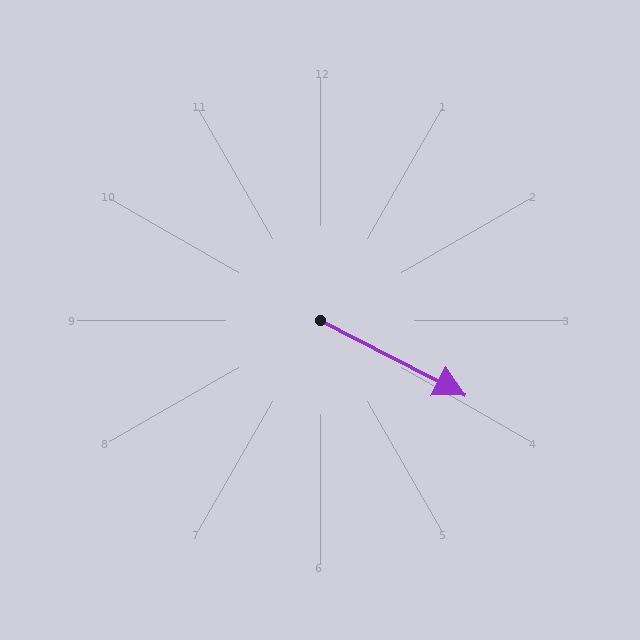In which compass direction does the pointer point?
Southeast.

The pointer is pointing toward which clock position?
Roughly 4 o'clock.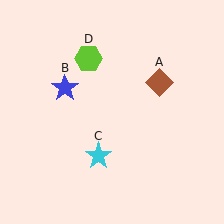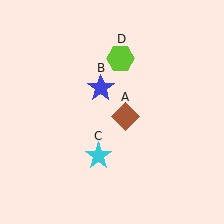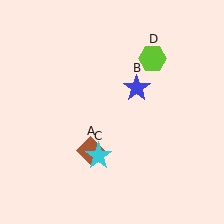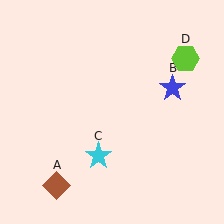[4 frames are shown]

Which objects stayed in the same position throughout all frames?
Cyan star (object C) remained stationary.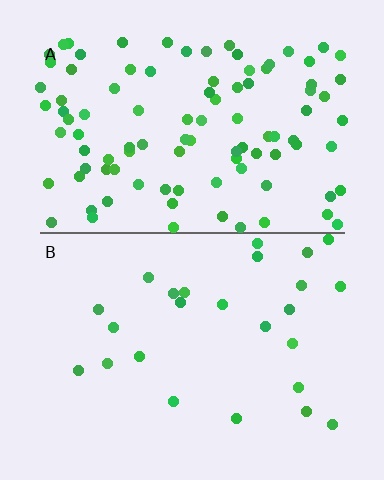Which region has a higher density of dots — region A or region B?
A (the top).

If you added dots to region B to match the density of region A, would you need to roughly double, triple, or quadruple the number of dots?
Approximately quadruple.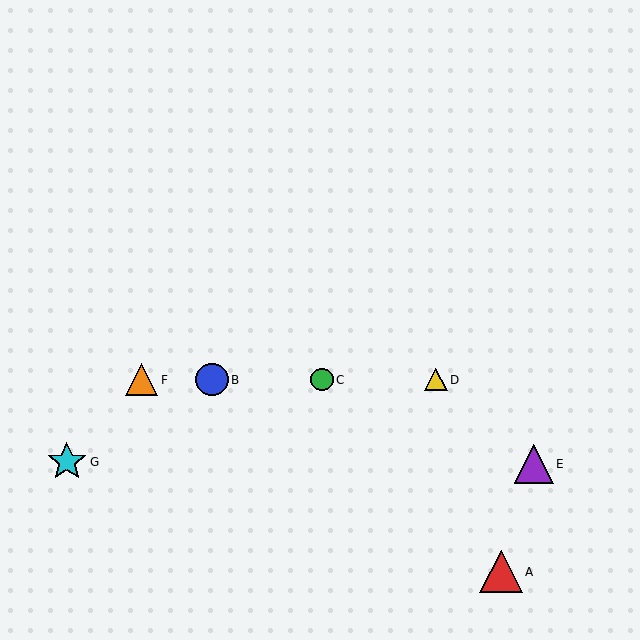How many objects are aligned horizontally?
4 objects (B, C, D, F) are aligned horizontally.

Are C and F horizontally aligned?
Yes, both are at y≈380.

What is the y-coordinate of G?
Object G is at y≈462.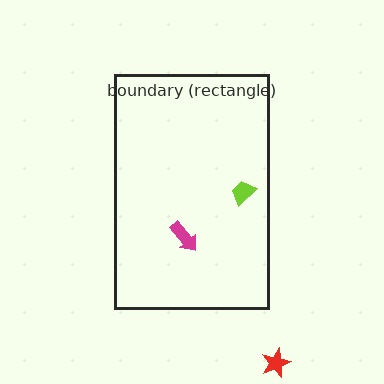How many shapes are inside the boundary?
2 inside, 1 outside.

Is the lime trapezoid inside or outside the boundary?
Inside.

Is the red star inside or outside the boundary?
Outside.